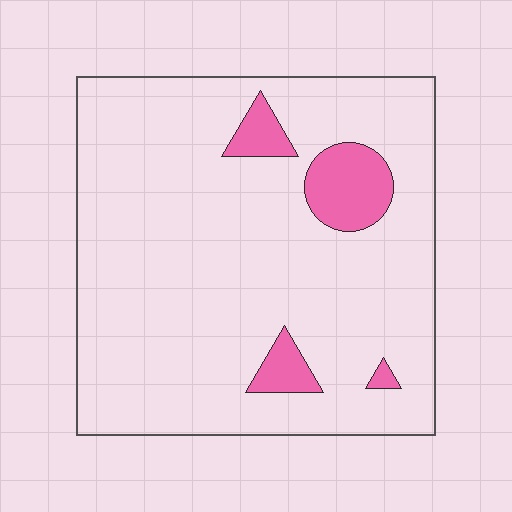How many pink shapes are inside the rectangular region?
4.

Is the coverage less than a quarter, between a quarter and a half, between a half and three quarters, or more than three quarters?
Less than a quarter.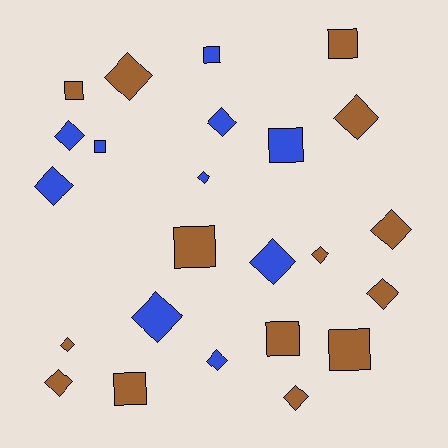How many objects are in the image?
There are 24 objects.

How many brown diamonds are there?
There are 8 brown diamonds.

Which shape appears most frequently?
Diamond, with 15 objects.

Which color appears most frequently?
Brown, with 14 objects.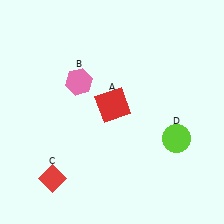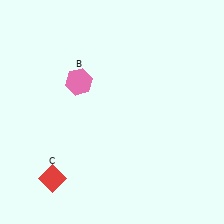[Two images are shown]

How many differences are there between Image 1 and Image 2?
There are 2 differences between the two images.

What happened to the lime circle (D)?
The lime circle (D) was removed in Image 2. It was in the bottom-right area of Image 1.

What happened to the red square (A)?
The red square (A) was removed in Image 2. It was in the top-right area of Image 1.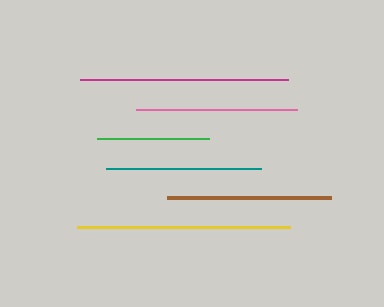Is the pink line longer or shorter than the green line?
The pink line is longer than the green line.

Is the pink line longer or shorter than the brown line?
The brown line is longer than the pink line.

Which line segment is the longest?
The yellow line is the longest at approximately 213 pixels.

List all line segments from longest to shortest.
From longest to shortest: yellow, magenta, brown, pink, teal, green.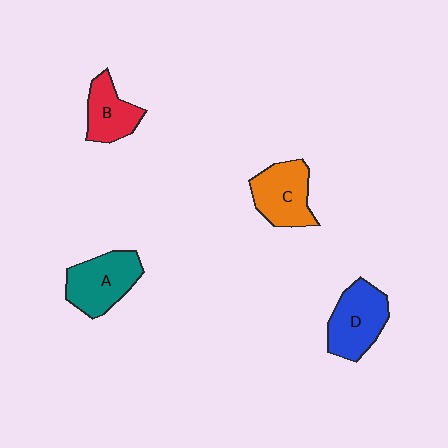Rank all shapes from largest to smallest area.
From largest to smallest: A (teal), D (blue), C (orange), B (red).